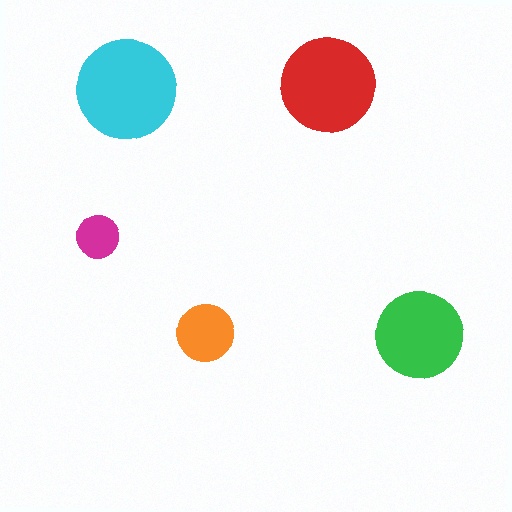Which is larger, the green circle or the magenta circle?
The green one.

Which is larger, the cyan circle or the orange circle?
The cyan one.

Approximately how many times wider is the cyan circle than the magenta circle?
About 2.5 times wider.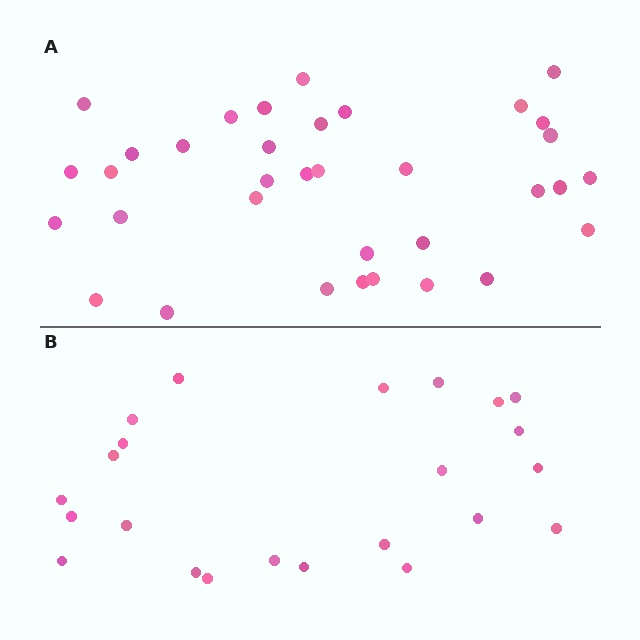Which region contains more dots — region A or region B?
Region A (the top region) has more dots.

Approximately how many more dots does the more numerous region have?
Region A has roughly 12 or so more dots than region B.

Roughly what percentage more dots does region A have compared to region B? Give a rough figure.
About 50% more.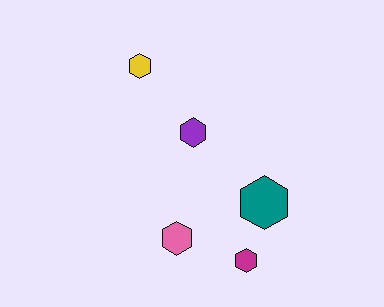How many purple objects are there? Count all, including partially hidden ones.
There is 1 purple object.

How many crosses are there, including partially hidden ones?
There are no crosses.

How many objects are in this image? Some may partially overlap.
There are 5 objects.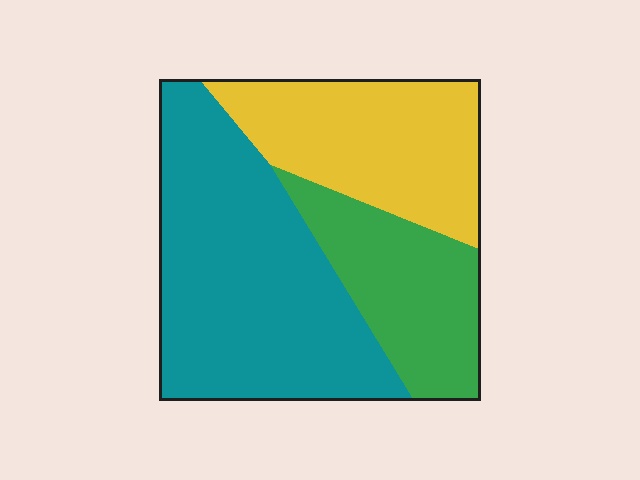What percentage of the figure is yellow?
Yellow covers 29% of the figure.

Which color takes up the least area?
Green, at roughly 25%.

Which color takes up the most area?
Teal, at roughly 50%.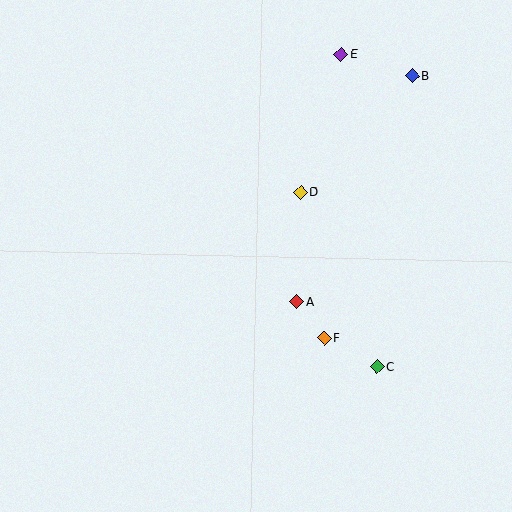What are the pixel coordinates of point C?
Point C is at (377, 366).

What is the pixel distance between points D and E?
The distance between D and E is 144 pixels.